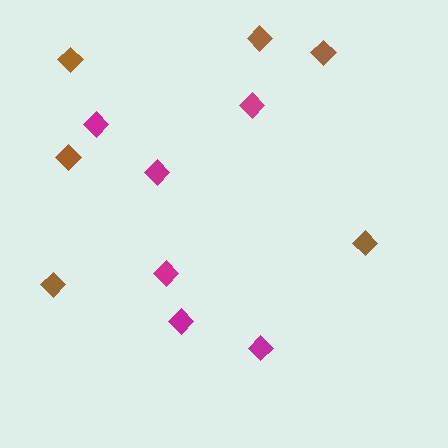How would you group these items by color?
There are 2 groups: one group of brown diamonds (6) and one group of magenta diamonds (6).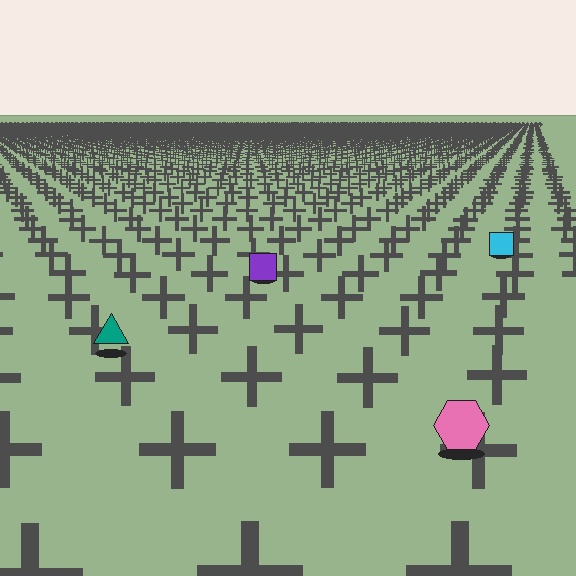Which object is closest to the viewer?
The pink hexagon is closest. The texture marks near it are larger and more spread out.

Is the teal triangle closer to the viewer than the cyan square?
Yes. The teal triangle is closer — you can tell from the texture gradient: the ground texture is coarser near it.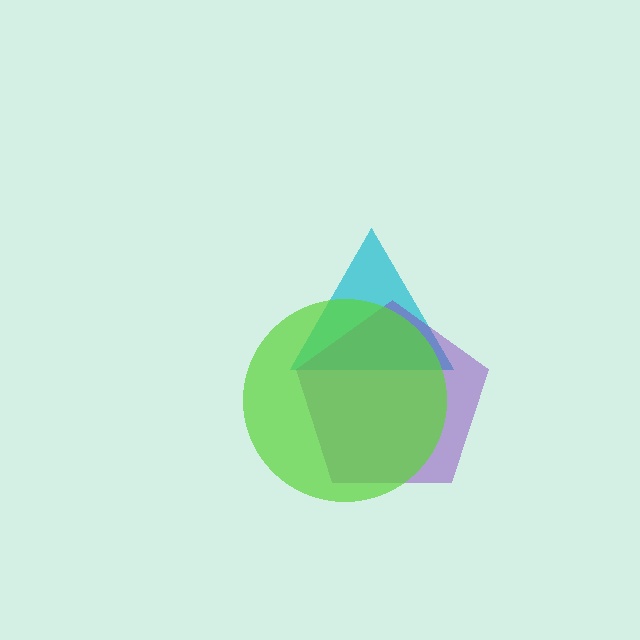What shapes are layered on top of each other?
The layered shapes are: a cyan triangle, a purple pentagon, a lime circle.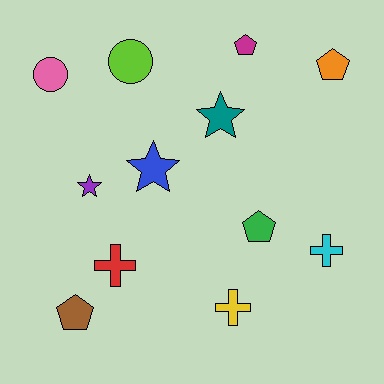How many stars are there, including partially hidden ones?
There are 3 stars.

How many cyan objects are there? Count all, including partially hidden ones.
There is 1 cyan object.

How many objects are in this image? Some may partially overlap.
There are 12 objects.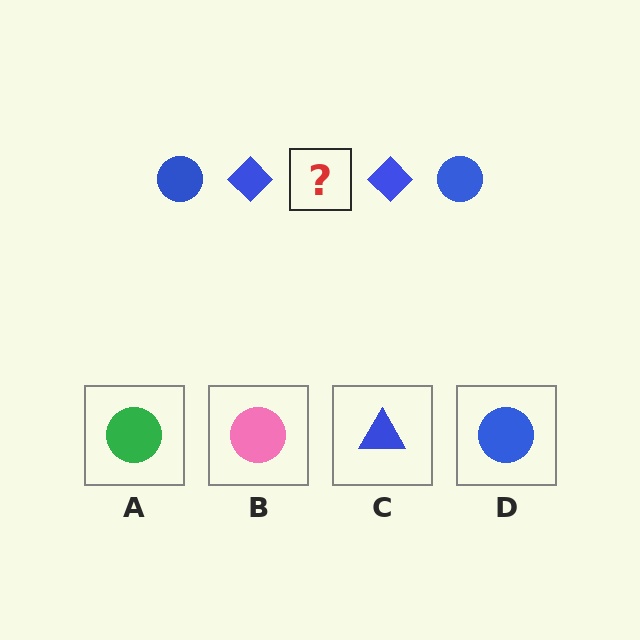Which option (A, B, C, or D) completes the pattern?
D.